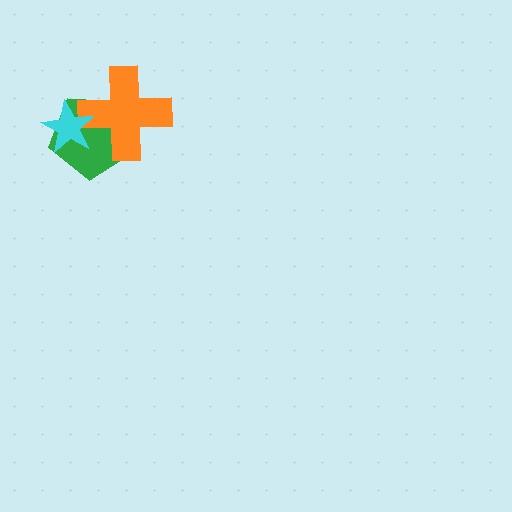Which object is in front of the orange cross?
The cyan star is in front of the orange cross.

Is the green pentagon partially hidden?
Yes, it is partially covered by another shape.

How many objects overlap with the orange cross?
2 objects overlap with the orange cross.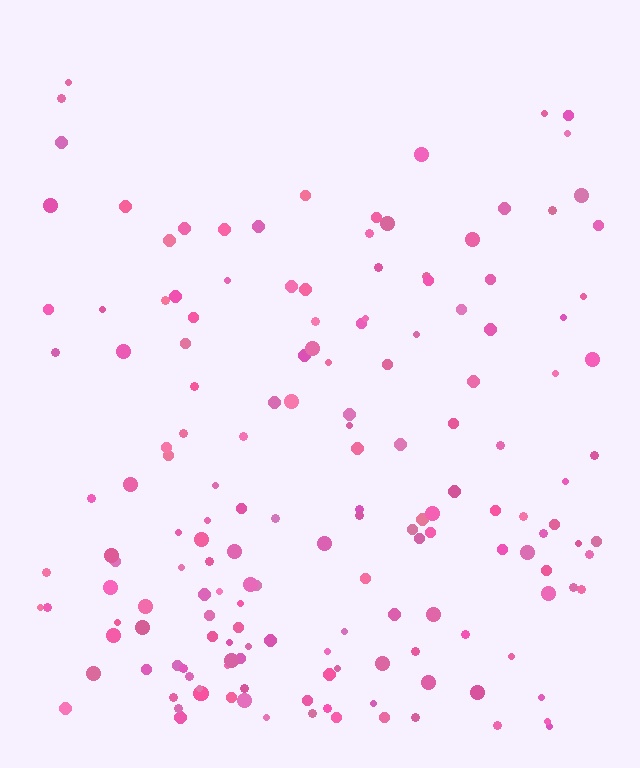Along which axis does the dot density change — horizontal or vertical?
Vertical.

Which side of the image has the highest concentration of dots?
The bottom.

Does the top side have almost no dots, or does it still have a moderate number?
Still a moderate number, just noticeably fewer than the bottom.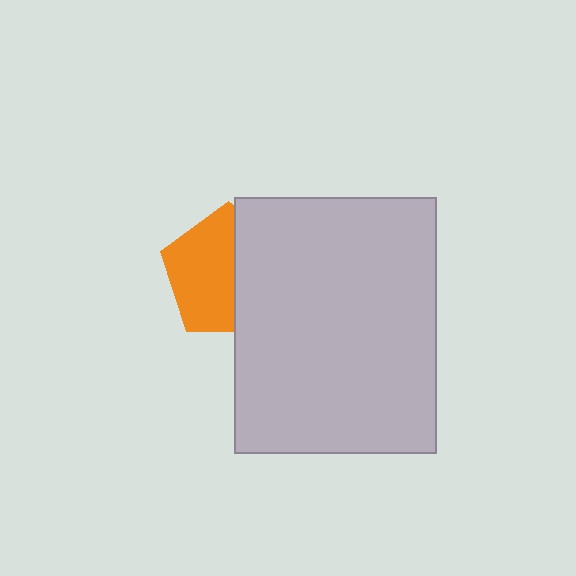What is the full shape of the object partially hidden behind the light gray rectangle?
The partially hidden object is an orange pentagon.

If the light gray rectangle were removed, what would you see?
You would see the complete orange pentagon.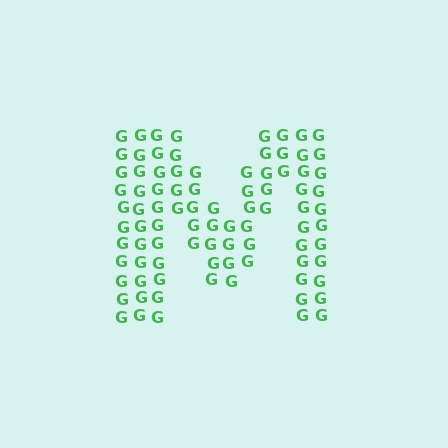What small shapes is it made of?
It is made of small letter G's.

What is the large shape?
The large shape is the letter M.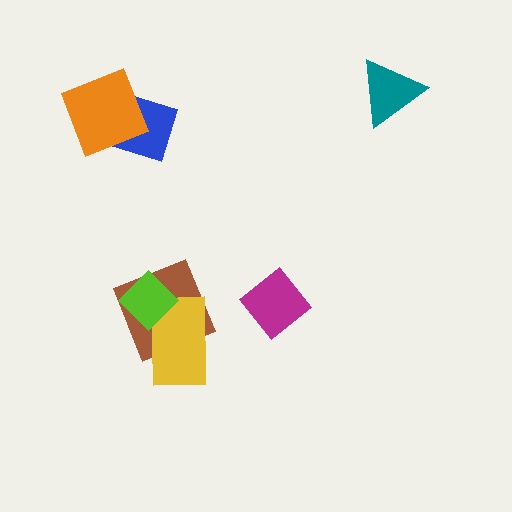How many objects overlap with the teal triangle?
0 objects overlap with the teal triangle.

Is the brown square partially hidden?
Yes, it is partially covered by another shape.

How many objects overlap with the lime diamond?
2 objects overlap with the lime diamond.